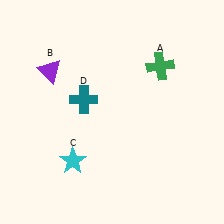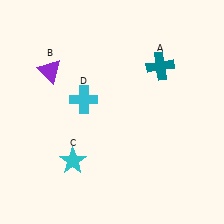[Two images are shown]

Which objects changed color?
A changed from green to teal. D changed from teal to cyan.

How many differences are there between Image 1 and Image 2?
There are 2 differences between the two images.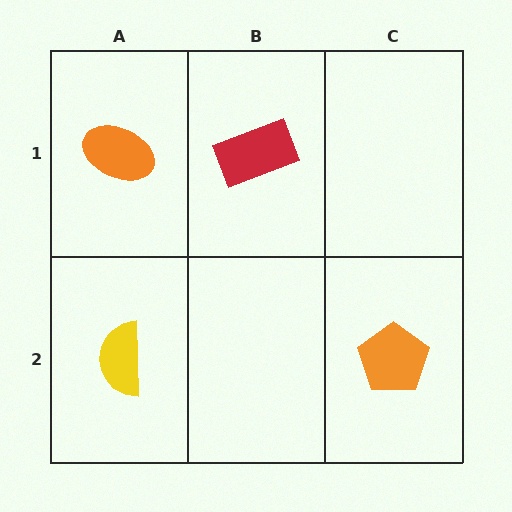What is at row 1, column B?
A red rectangle.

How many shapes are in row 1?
2 shapes.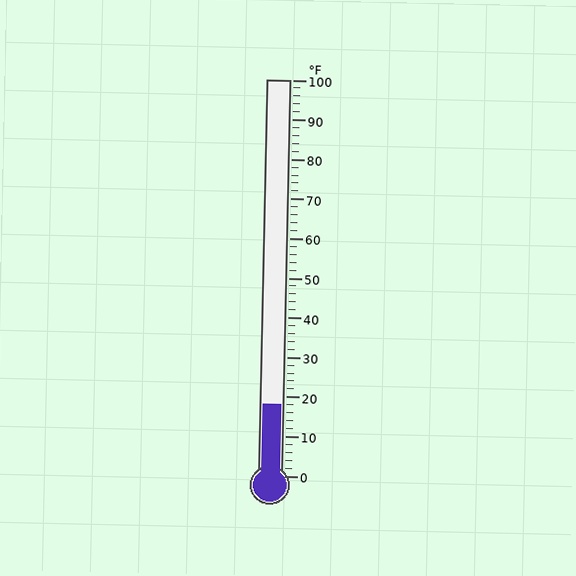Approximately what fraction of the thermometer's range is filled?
The thermometer is filled to approximately 20% of its range.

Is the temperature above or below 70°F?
The temperature is below 70°F.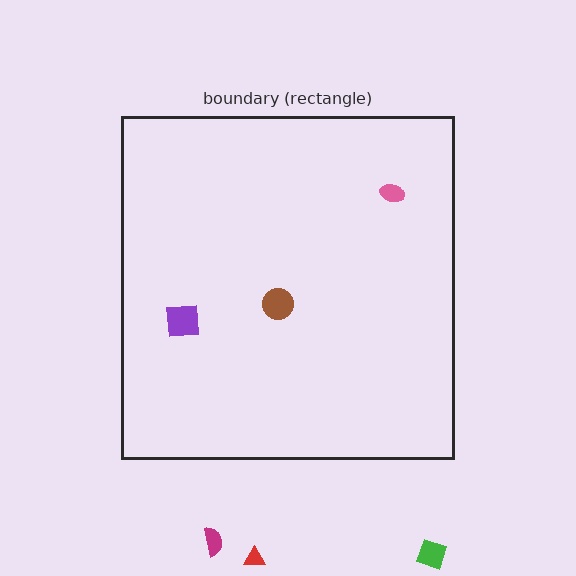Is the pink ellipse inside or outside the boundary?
Inside.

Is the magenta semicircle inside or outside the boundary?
Outside.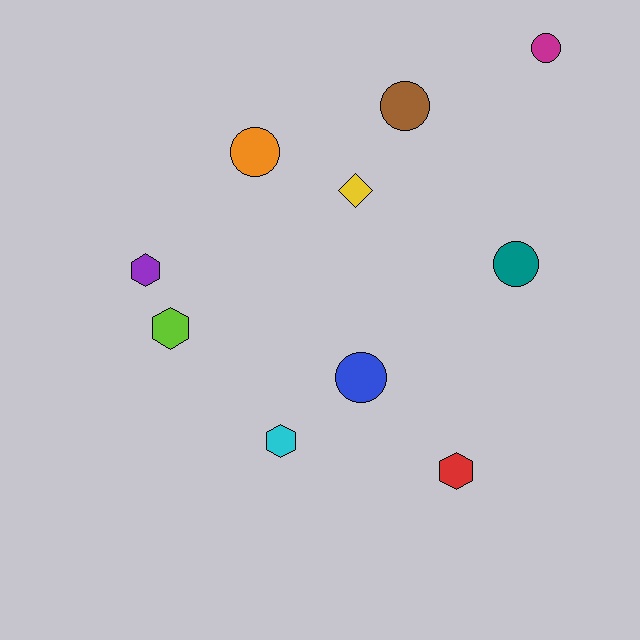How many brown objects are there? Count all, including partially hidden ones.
There is 1 brown object.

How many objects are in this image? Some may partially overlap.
There are 10 objects.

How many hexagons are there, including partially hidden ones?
There are 4 hexagons.